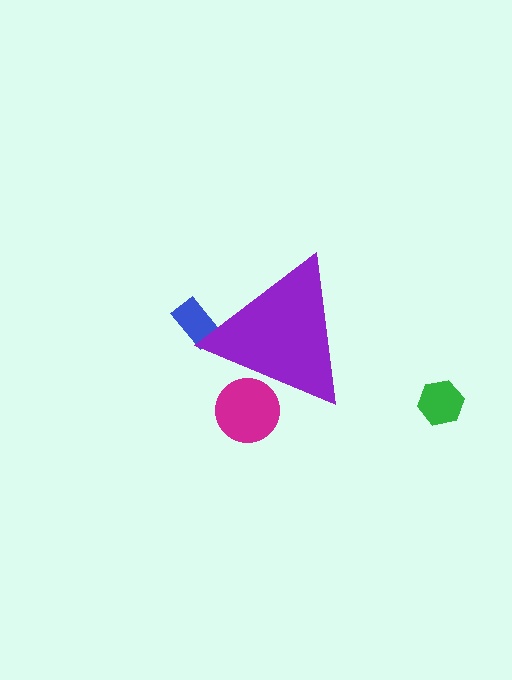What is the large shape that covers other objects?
A purple triangle.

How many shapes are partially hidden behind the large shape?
2 shapes are partially hidden.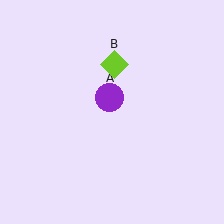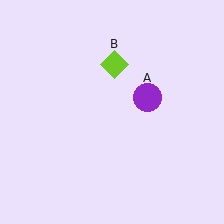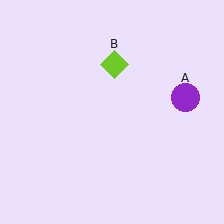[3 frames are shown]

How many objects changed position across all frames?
1 object changed position: purple circle (object A).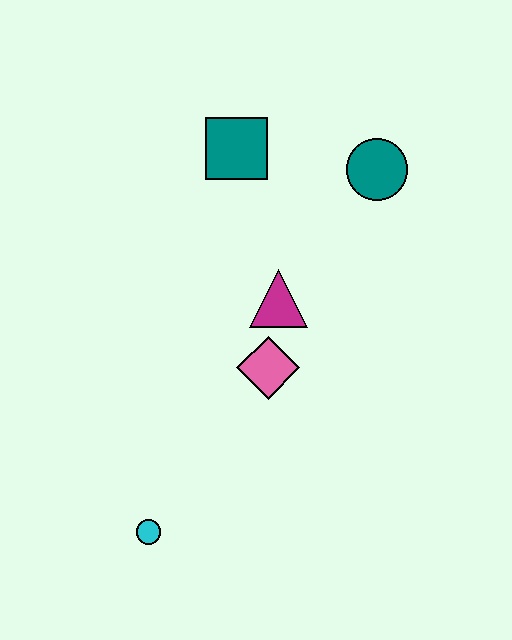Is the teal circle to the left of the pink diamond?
No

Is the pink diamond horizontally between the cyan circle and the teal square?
No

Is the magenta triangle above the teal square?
No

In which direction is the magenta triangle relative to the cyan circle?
The magenta triangle is above the cyan circle.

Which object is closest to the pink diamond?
The magenta triangle is closest to the pink diamond.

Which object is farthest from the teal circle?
The cyan circle is farthest from the teal circle.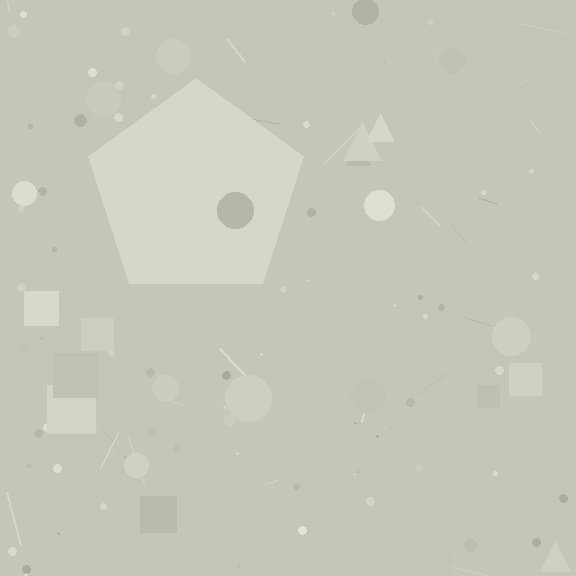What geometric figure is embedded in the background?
A pentagon is embedded in the background.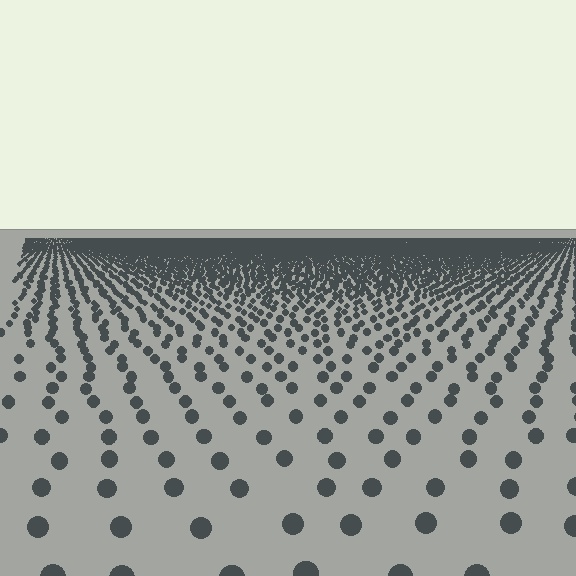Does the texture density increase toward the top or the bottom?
Density increases toward the top.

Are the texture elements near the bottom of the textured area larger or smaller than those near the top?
Larger. Near the bottom, elements are closer to the viewer and appear at a bigger on-screen size.